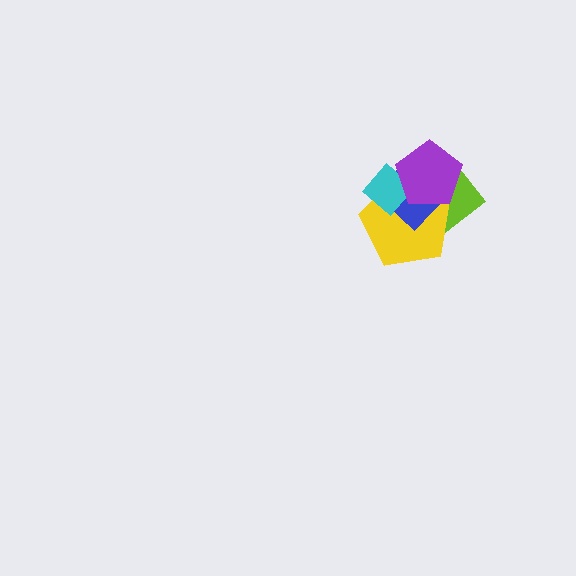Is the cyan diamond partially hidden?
Yes, it is partially covered by another shape.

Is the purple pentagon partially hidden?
No, no other shape covers it.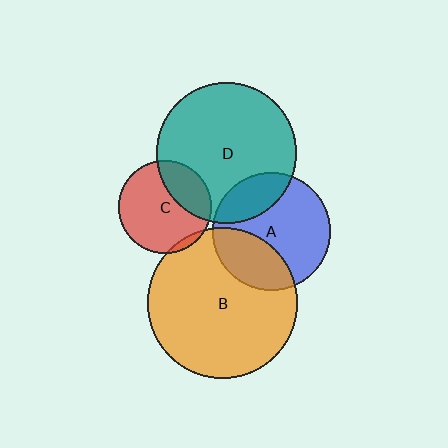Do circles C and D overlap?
Yes.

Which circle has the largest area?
Circle B (orange).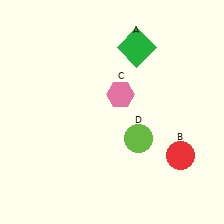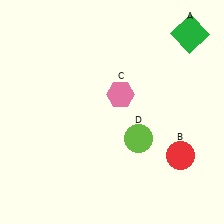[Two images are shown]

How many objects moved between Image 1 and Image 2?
1 object moved between the two images.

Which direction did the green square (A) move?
The green square (A) moved right.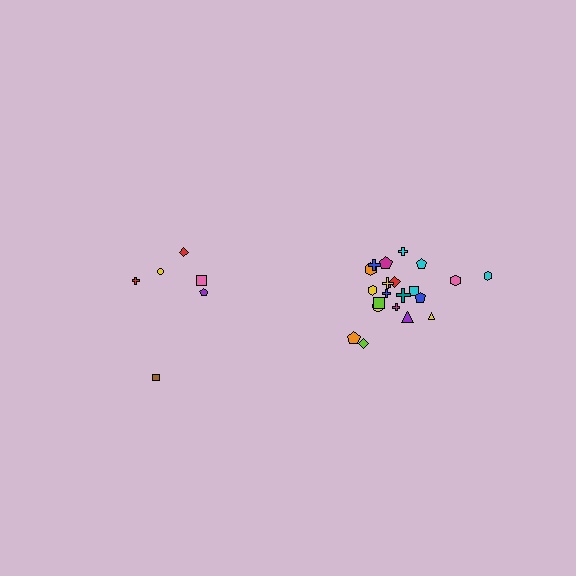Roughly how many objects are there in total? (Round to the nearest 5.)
Roughly 30 objects in total.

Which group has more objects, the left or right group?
The right group.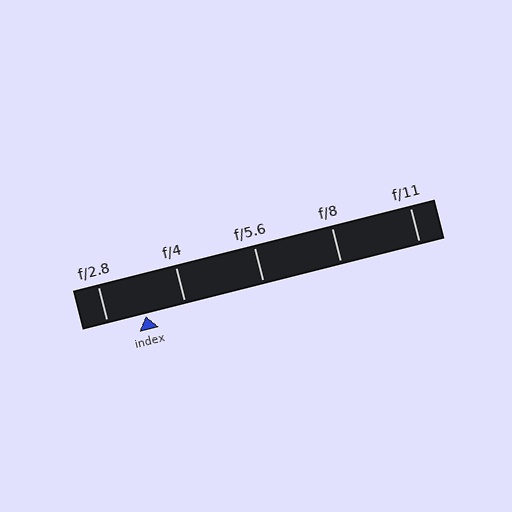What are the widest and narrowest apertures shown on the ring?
The widest aperture shown is f/2.8 and the narrowest is f/11.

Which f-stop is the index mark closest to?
The index mark is closest to f/2.8.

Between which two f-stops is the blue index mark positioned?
The index mark is between f/2.8 and f/4.